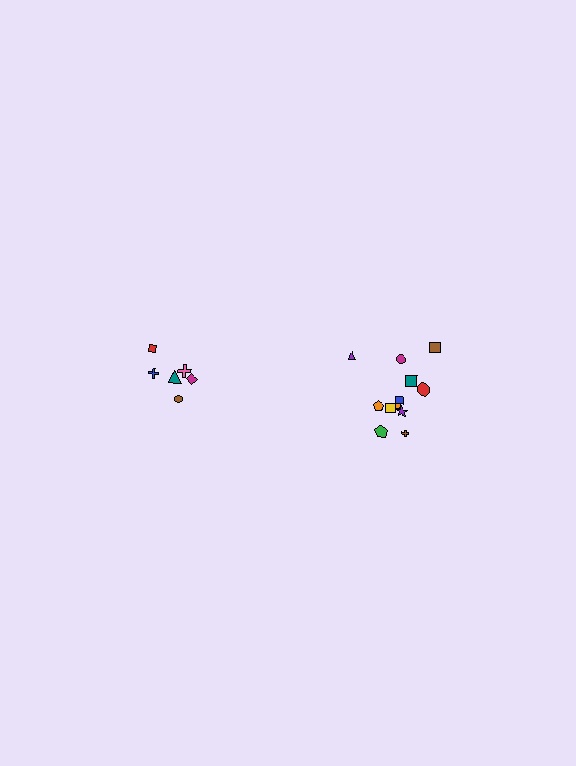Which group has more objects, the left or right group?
The right group.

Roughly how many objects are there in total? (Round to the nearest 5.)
Roughly 20 objects in total.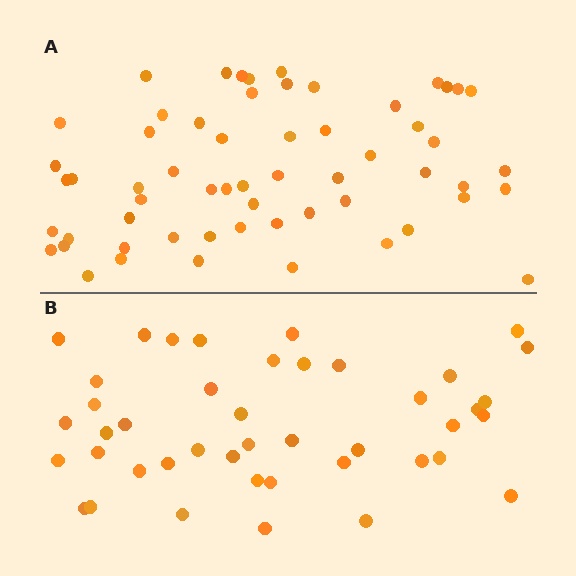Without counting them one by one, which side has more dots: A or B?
Region A (the top region) has more dots.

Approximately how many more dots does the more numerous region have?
Region A has approximately 15 more dots than region B.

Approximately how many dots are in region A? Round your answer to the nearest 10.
About 60 dots. (The exact count is 59, which rounds to 60.)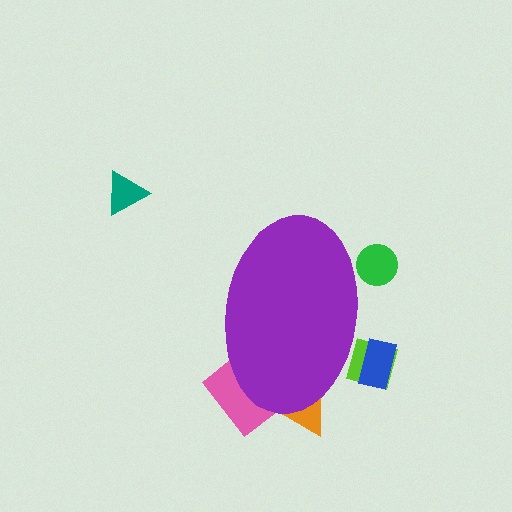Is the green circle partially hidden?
Yes, the green circle is partially hidden behind the purple ellipse.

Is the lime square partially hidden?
Yes, the lime square is partially hidden behind the purple ellipse.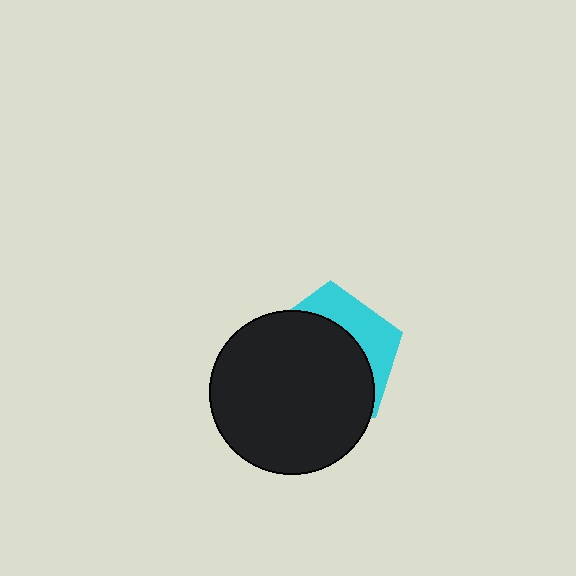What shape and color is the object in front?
The object in front is a black circle.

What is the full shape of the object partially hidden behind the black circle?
The partially hidden object is a cyan pentagon.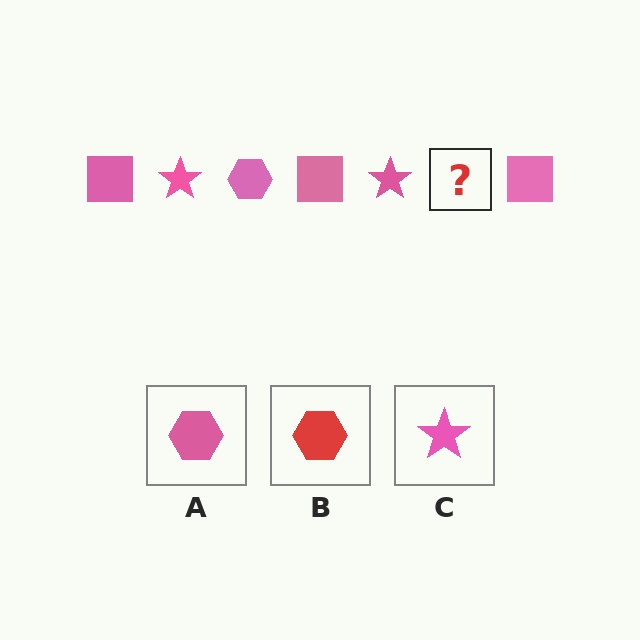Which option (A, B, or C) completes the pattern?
A.